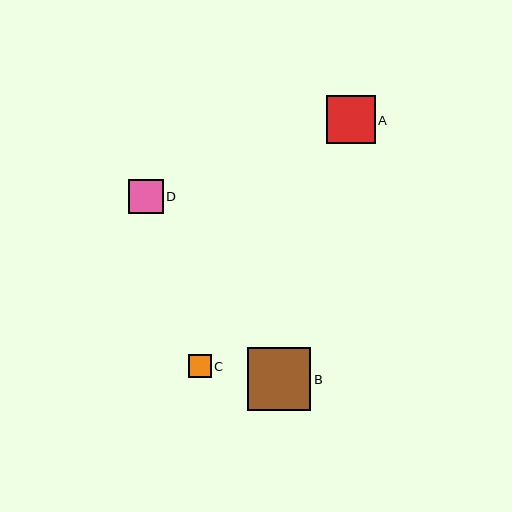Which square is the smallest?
Square C is the smallest with a size of approximately 23 pixels.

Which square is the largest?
Square B is the largest with a size of approximately 63 pixels.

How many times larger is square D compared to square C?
Square D is approximately 1.5 times the size of square C.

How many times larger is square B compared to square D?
Square B is approximately 1.8 times the size of square D.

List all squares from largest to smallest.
From largest to smallest: B, A, D, C.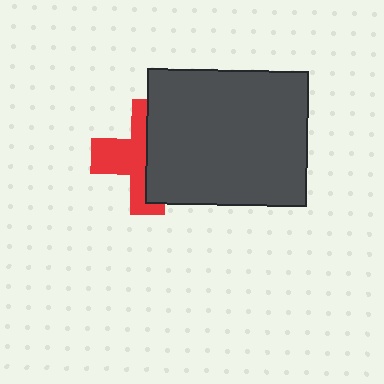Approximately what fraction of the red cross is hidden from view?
Roughly 50% of the red cross is hidden behind the dark gray rectangle.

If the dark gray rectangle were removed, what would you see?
You would see the complete red cross.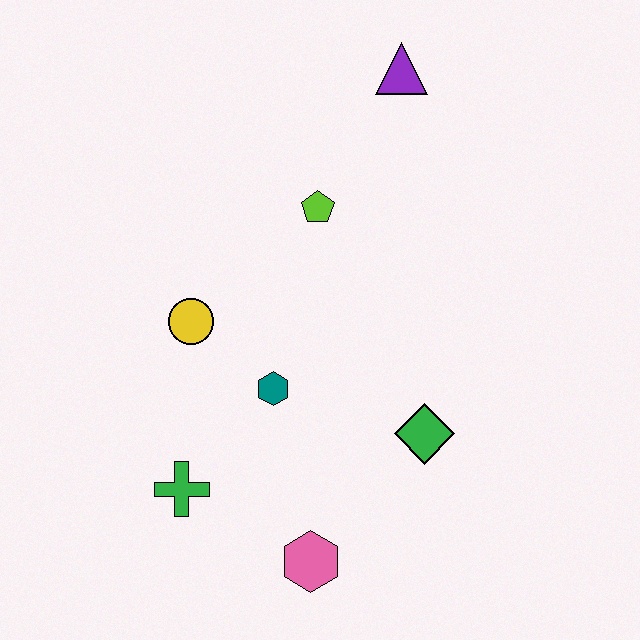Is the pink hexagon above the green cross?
No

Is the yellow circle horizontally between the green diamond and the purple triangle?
No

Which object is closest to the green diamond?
The teal hexagon is closest to the green diamond.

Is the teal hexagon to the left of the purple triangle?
Yes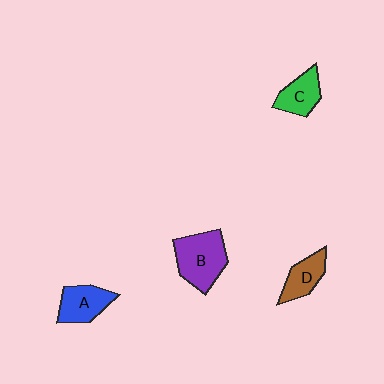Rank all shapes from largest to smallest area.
From largest to smallest: B (purple), A (blue), C (green), D (brown).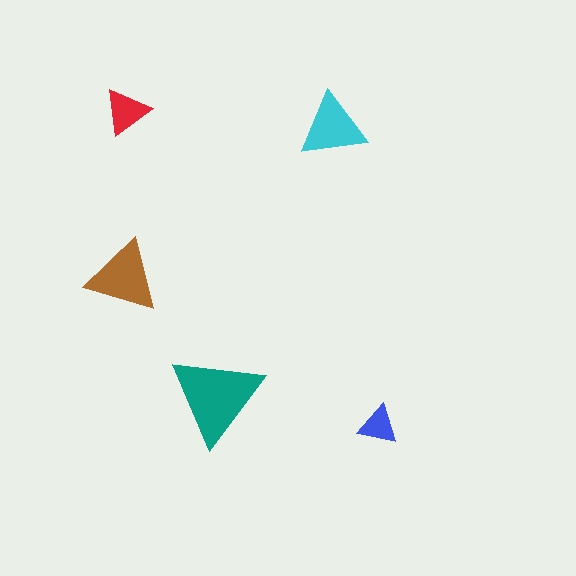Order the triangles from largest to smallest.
the teal one, the brown one, the cyan one, the red one, the blue one.